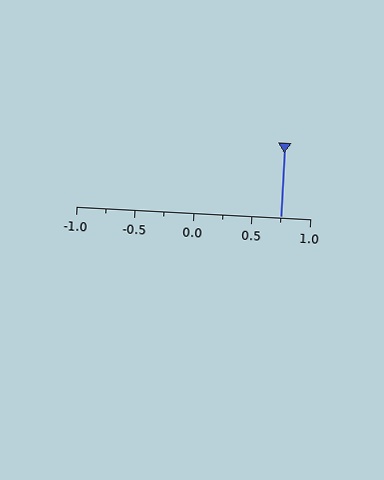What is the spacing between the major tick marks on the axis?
The major ticks are spaced 0.5 apart.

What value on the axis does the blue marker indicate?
The marker indicates approximately 0.75.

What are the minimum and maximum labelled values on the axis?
The axis runs from -1.0 to 1.0.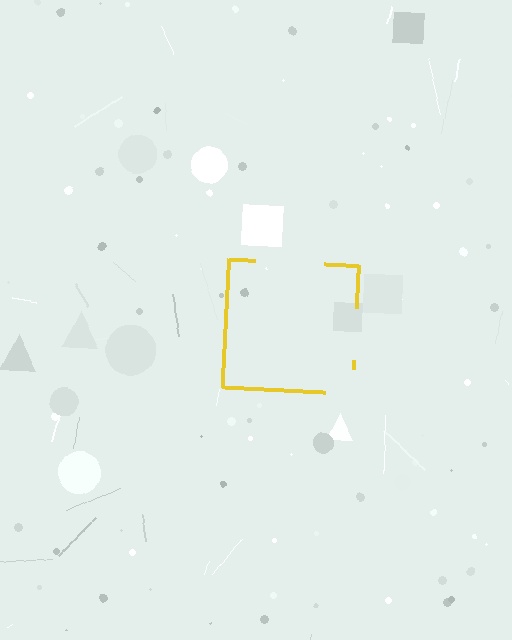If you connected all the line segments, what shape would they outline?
They would outline a square.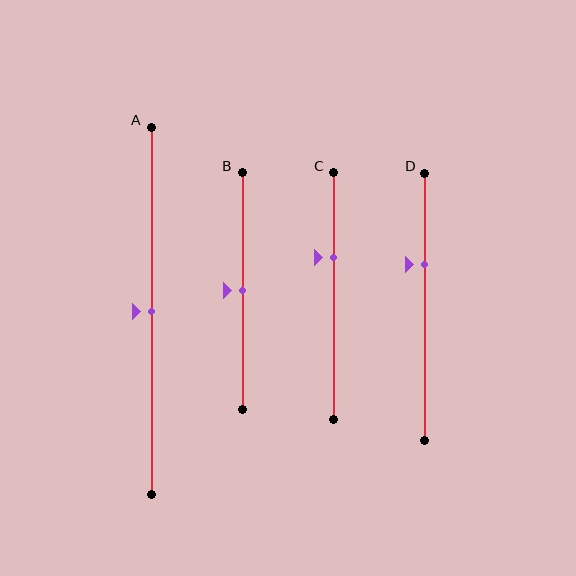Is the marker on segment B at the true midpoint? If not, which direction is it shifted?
Yes, the marker on segment B is at the true midpoint.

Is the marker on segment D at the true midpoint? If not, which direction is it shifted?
No, the marker on segment D is shifted upward by about 16% of the segment length.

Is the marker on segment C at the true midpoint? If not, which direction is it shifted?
No, the marker on segment C is shifted upward by about 15% of the segment length.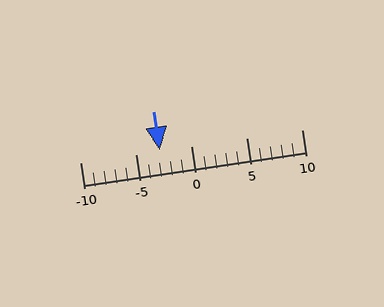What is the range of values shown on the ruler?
The ruler shows values from -10 to 10.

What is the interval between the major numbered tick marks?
The major tick marks are spaced 5 units apart.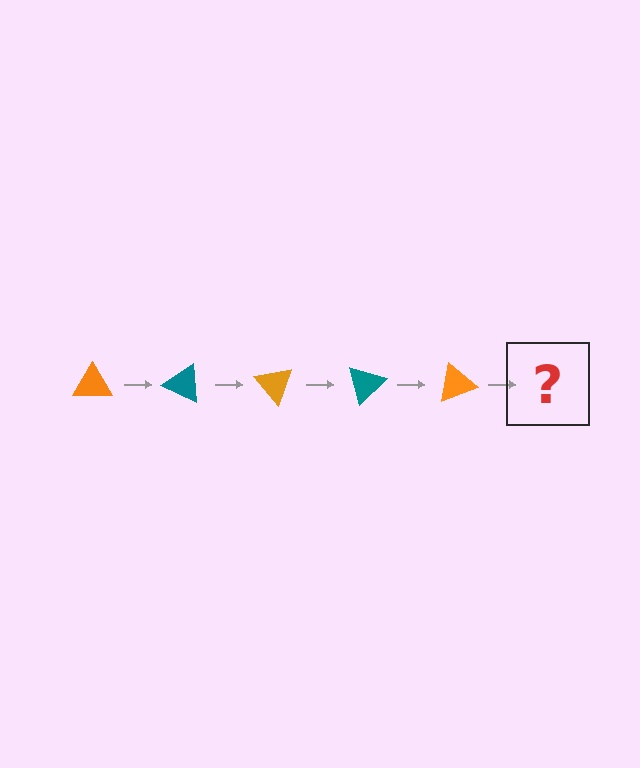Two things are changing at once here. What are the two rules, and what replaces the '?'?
The two rules are that it rotates 25 degrees each step and the color cycles through orange and teal. The '?' should be a teal triangle, rotated 125 degrees from the start.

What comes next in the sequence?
The next element should be a teal triangle, rotated 125 degrees from the start.